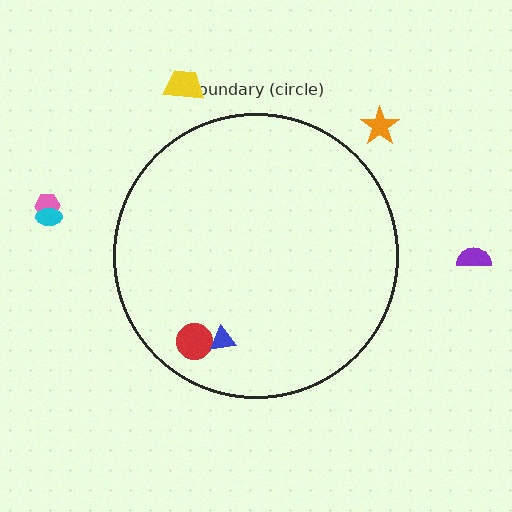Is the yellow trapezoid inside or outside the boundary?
Outside.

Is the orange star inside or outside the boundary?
Outside.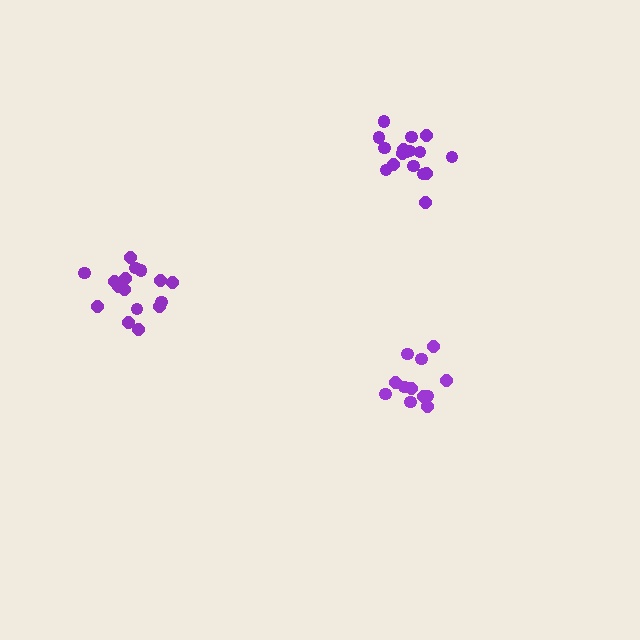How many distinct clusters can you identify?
There are 3 distinct clusters.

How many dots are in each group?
Group 1: 16 dots, Group 2: 17 dots, Group 3: 12 dots (45 total).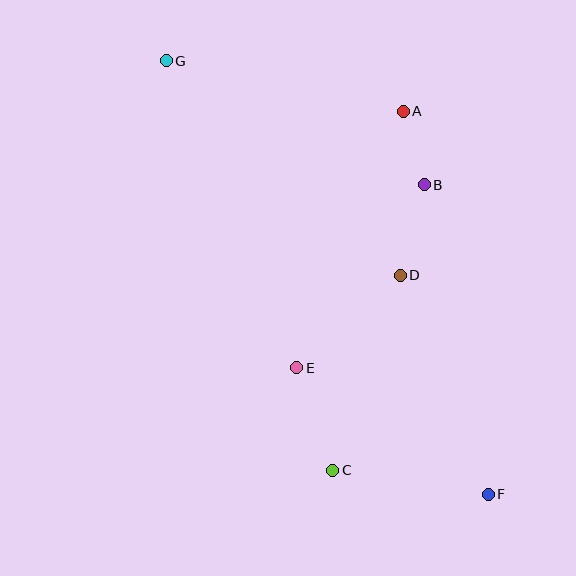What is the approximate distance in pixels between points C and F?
The distance between C and F is approximately 157 pixels.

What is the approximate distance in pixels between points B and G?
The distance between B and G is approximately 286 pixels.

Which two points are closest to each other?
Points A and B are closest to each other.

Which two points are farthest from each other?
Points F and G are farthest from each other.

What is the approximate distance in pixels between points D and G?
The distance between D and G is approximately 318 pixels.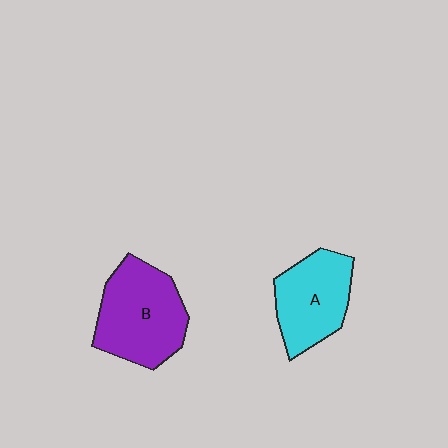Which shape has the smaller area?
Shape A (cyan).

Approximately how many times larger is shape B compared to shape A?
Approximately 1.3 times.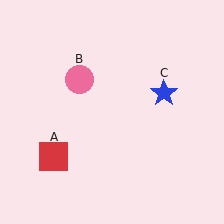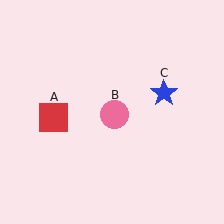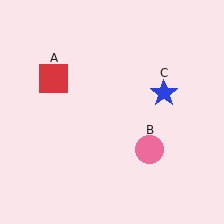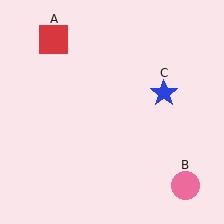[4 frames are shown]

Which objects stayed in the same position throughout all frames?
Blue star (object C) remained stationary.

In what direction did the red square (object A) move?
The red square (object A) moved up.